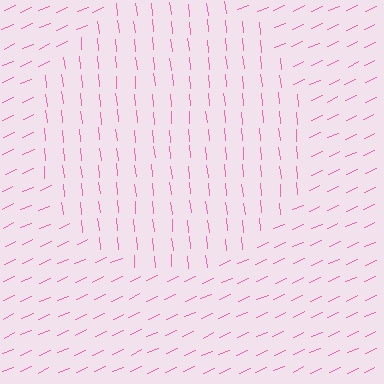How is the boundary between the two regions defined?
The boundary is defined purely by a change in line orientation (approximately 72 degrees difference). All lines are the same color and thickness.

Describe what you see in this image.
The image is filled with small pink line segments. A circle region in the image has lines oriented differently from the surrounding lines, creating a visible texture boundary.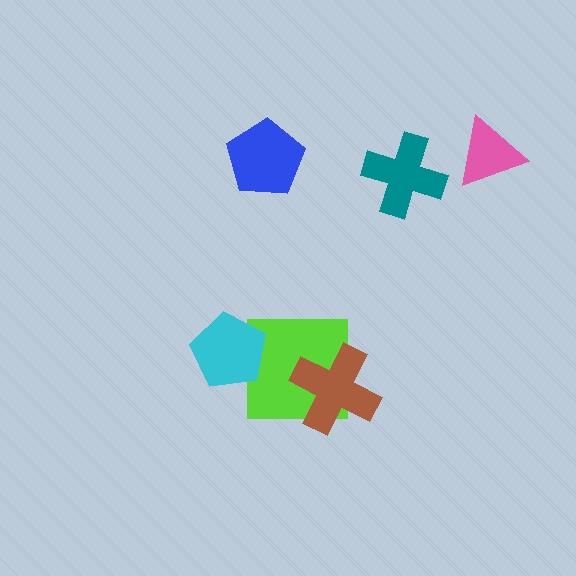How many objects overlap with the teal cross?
0 objects overlap with the teal cross.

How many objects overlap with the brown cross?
1 object overlaps with the brown cross.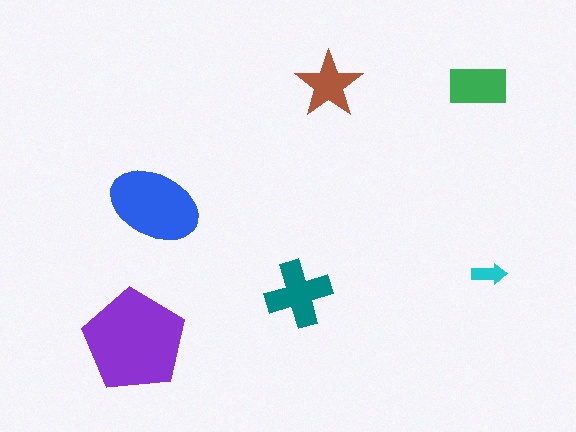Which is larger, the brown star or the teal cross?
The teal cross.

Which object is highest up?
The brown star is topmost.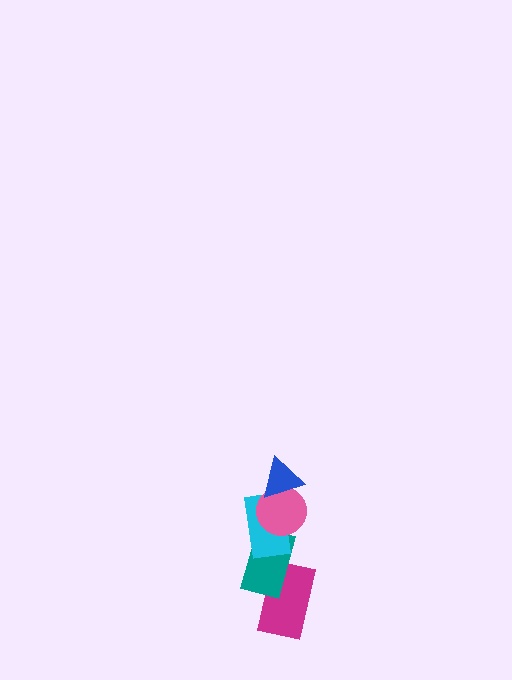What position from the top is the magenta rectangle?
The magenta rectangle is 5th from the top.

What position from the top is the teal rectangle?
The teal rectangle is 4th from the top.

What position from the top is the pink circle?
The pink circle is 2nd from the top.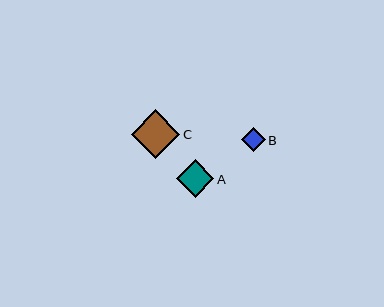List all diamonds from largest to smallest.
From largest to smallest: C, A, B.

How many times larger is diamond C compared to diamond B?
Diamond C is approximately 2.0 times the size of diamond B.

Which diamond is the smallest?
Diamond B is the smallest with a size of approximately 24 pixels.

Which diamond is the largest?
Diamond C is the largest with a size of approximately 49 pixels.